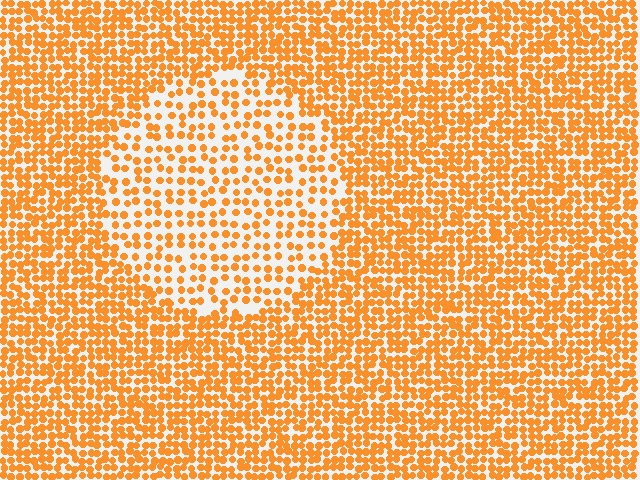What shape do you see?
I see a circle.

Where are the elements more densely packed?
The elements are more densely packed outside the circle boundary.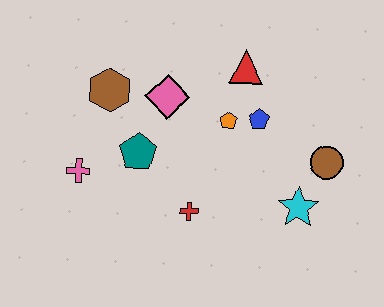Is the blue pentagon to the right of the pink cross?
Yes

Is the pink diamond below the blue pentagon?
No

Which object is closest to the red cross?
The teal pentagon is closest to the red cross.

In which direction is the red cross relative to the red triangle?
The red cross is below the red triangle.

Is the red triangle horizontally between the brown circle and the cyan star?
No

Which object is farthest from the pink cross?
The brown circle is farthest from the pink cross.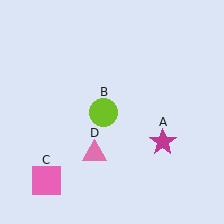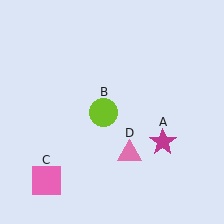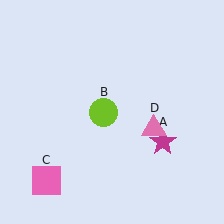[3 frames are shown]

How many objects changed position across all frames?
1 object changed position: pink triangle (object D).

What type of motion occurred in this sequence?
The pink triangle (object D) rotated counterclockwise around the center of the scene.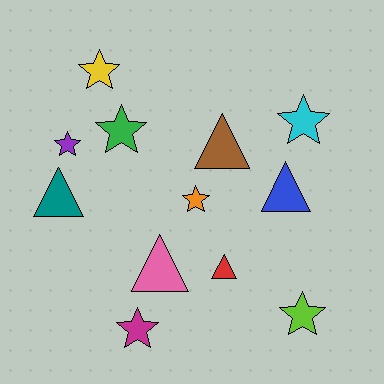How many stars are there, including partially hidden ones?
There are 7 stars.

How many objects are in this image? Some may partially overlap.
There are 12 objects.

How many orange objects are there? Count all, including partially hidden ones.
There is 1 orange object.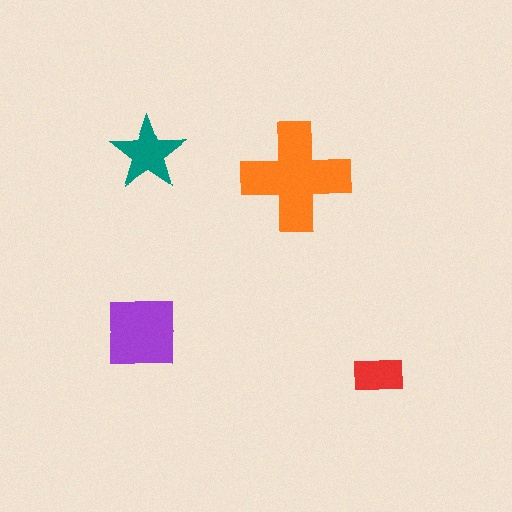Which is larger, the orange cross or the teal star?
The orange cross.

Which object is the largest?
The orange cross.